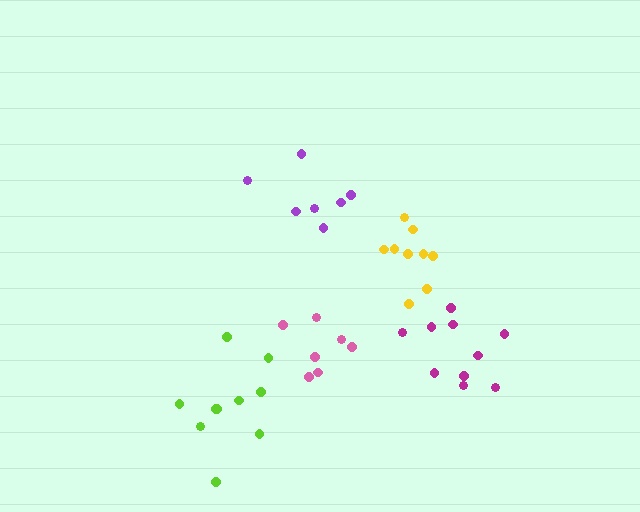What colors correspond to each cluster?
The clusters are colored: lime, purple, pink, yellow, magenta.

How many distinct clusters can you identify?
There are 5 distinct clusters.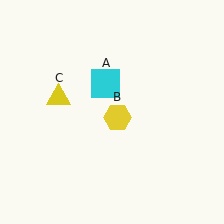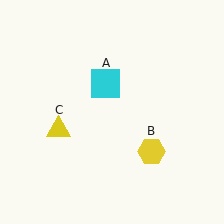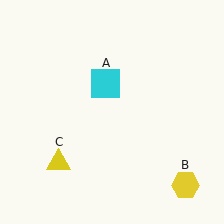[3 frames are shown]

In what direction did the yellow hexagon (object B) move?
The yellow hexagon (object B) moved down and to the right.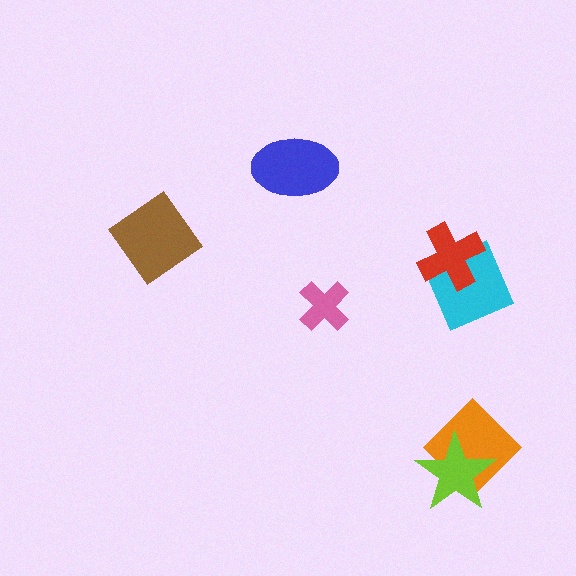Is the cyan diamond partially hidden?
Yes, it is partially covered by another shape.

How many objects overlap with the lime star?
1 object overlaps with the lime star.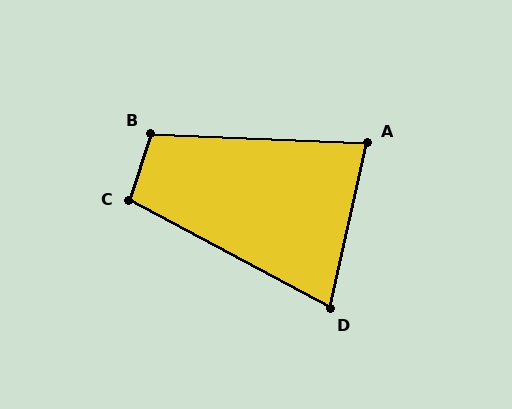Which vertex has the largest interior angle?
B, at approximately 105 degrees.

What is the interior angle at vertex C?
Approximately 100 degrees (obtuse).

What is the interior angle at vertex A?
Approximately 80 degrees (acute).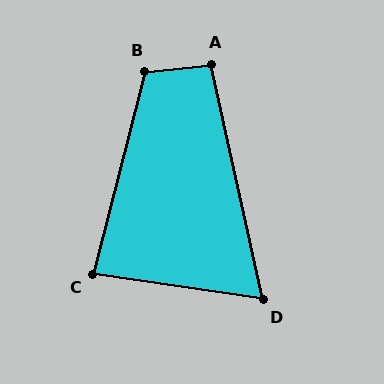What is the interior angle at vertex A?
Approximately 96 degrees (obtuse).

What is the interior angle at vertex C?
Approximately 84 degrees (acute).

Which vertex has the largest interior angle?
B, at approximately 111 degrees.